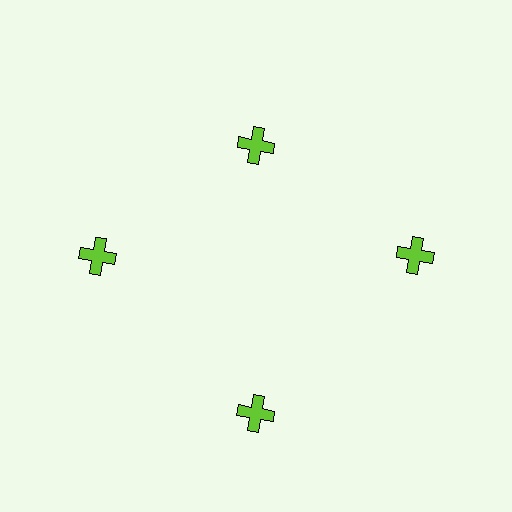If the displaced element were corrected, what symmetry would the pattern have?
It would have 4-fold rotational symmetry — the pattern would map onto itself every 90 degrees.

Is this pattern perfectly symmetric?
No. The 4 lime crosses are arranged in a ring, but one element near the 12 o'clock position is pulled inward toward the center, breaking the 4-fold rotational symmetry.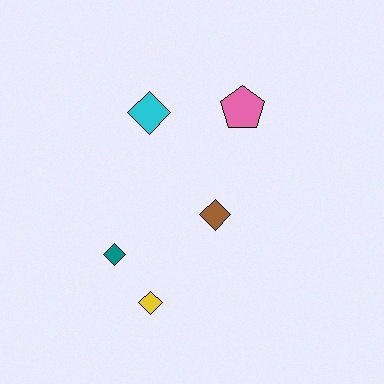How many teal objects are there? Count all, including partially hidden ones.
There is 1 teal object.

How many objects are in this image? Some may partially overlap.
There are 5 objects.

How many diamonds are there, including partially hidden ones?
There are 4 diamonds.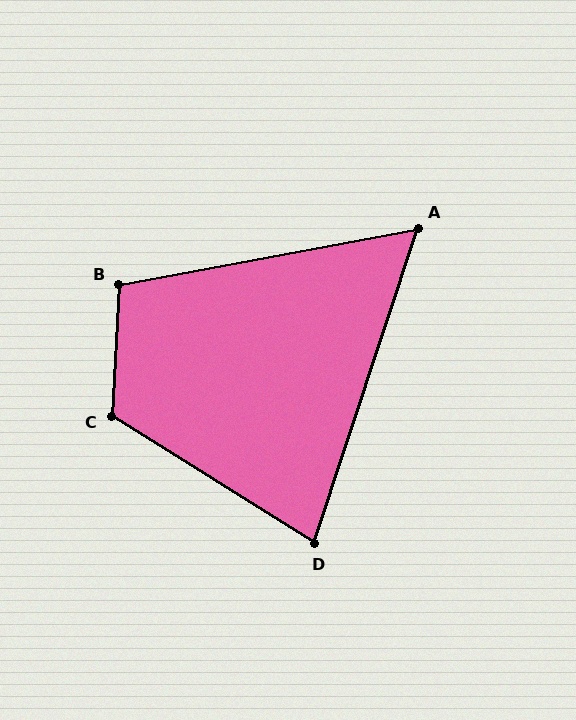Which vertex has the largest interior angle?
C, at approximately 119 degrees.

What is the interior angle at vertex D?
Approximately 76 degrees (acute).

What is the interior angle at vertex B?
Approximately 104 degrees (obtuse).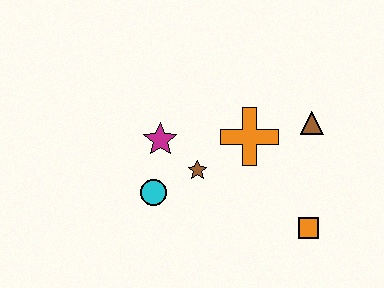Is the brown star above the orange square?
Yes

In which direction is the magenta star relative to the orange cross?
The magenta star is to the left of the orange cross.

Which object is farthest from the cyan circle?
The brown triangle is farthest from the cyan circle.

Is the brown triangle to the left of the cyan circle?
No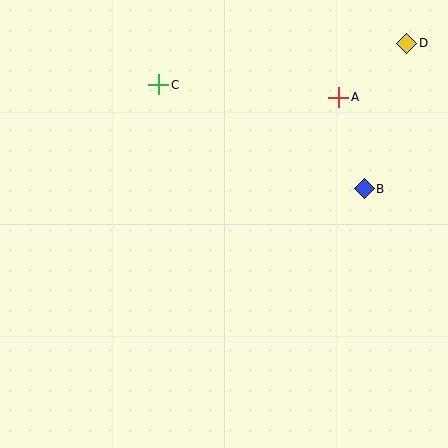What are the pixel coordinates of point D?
Point D is at (407, 43).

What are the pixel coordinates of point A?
Point A is at (339, 97).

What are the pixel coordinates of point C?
Point C is at (159, 85).